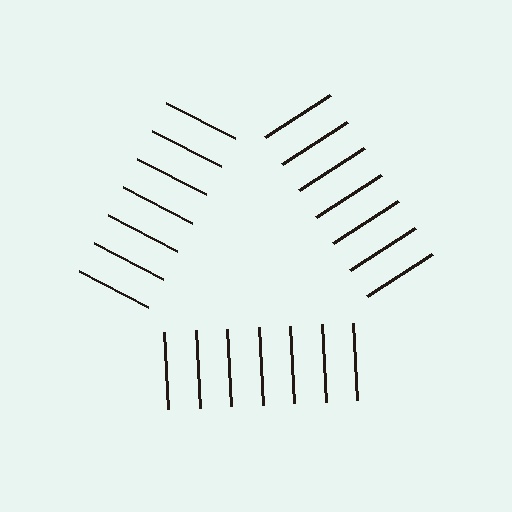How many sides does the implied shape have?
3 sides — the line-ends trace a triangle.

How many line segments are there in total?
21 — 7 along each of the 3 edges.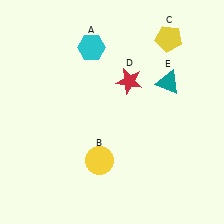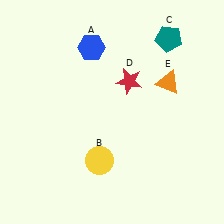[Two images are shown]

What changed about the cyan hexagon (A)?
In Image 1, A is cyan. In Image 2, it changed to blue.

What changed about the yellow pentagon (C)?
In Image 1, C is yellow. In Image 2, it changed to teal.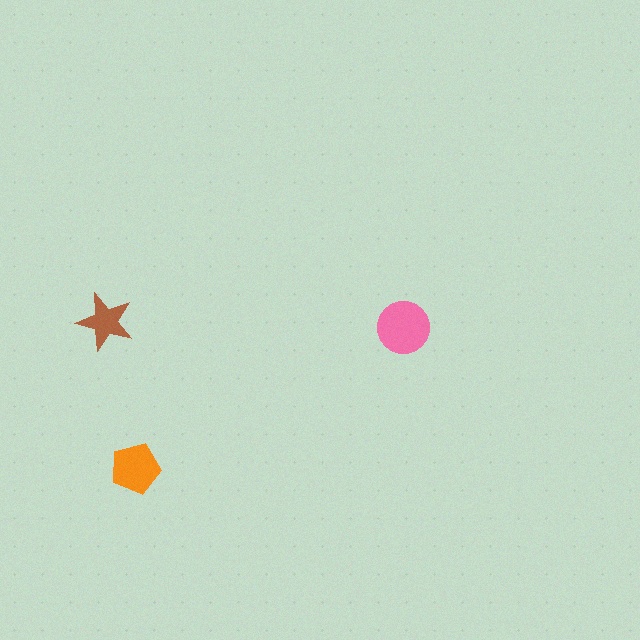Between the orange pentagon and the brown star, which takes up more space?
The orange pentagon.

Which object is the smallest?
The brown star.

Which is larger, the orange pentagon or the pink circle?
The pink circle.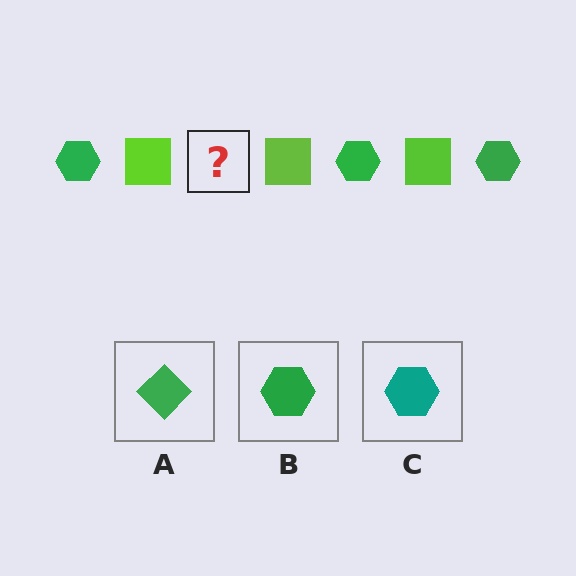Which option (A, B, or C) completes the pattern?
B.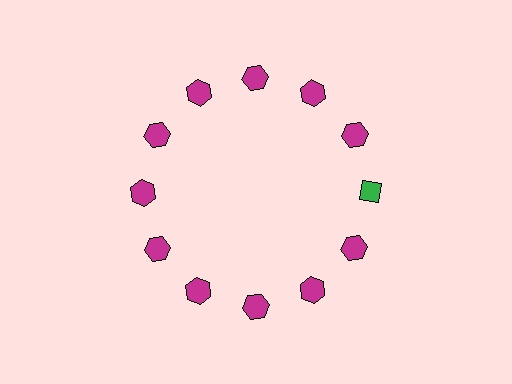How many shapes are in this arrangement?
There are 12 shapes arranged in a ring pattern.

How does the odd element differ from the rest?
It differs in both color (green instead of magenta) and shape (diamond instead of hexagon).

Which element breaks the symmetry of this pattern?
The green diamond at roughly the 3 o'clock position breaks the symmetry. All other shapes are magenta hexagons.